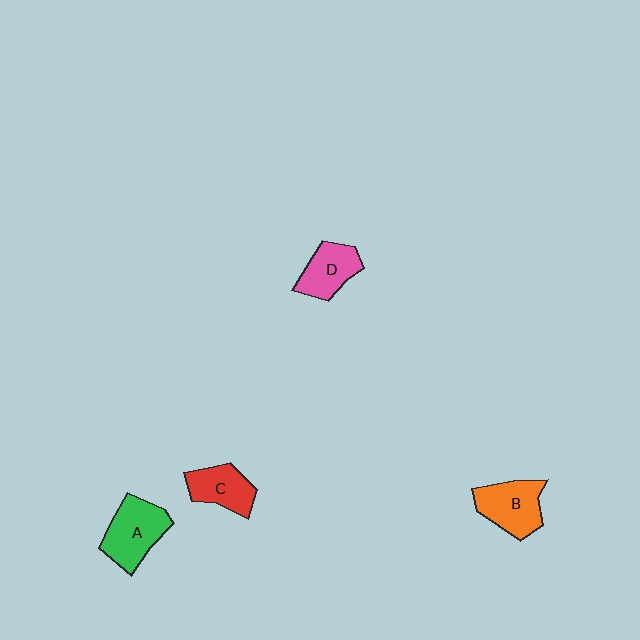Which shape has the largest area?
Shape A (green).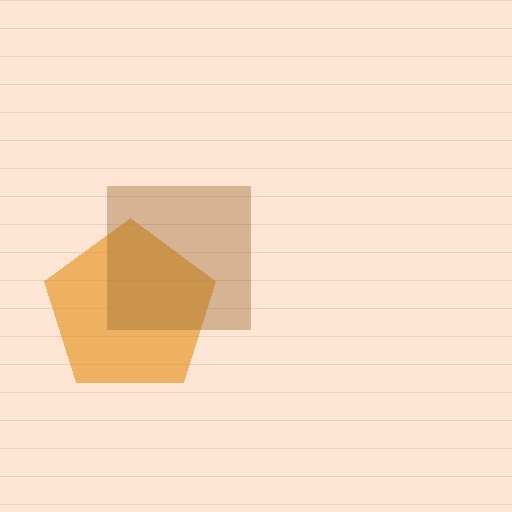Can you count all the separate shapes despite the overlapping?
Yes, there are 2 separate shapes.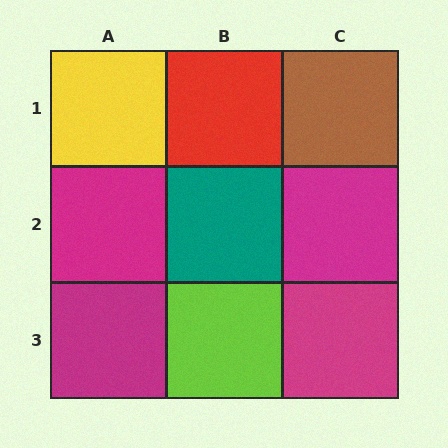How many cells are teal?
1 cell is teal.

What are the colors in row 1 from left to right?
Yellow, red, brown.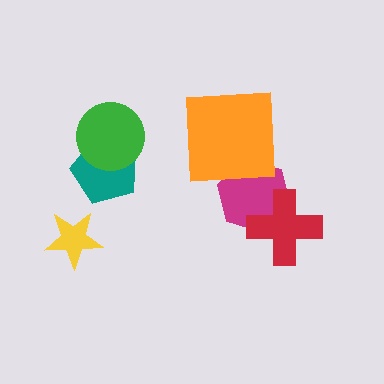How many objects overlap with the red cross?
1 object overlaps with the red cross.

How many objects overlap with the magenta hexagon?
2 objects overlap with the magenta hexagon.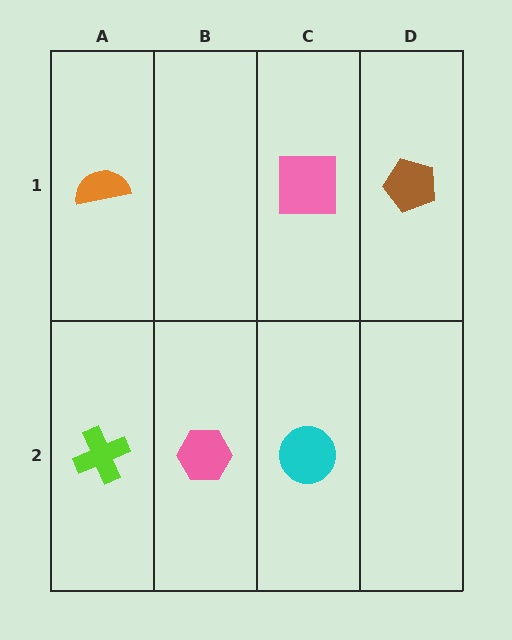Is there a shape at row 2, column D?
No, that cell is empty.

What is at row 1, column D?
A brown pentagon.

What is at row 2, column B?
A pink hexagon.